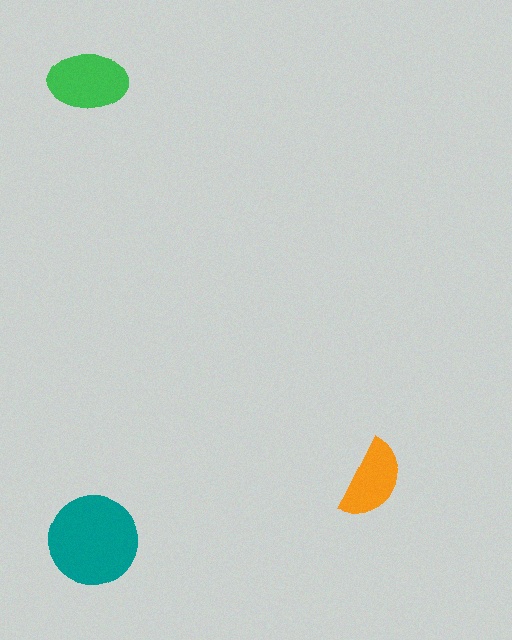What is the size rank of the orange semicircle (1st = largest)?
3rd.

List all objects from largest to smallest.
The teal circle, the green ellipse, the orange semicircle.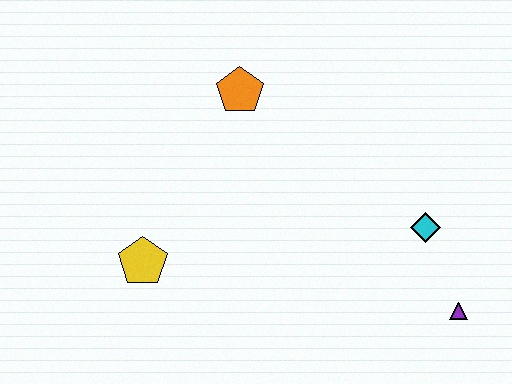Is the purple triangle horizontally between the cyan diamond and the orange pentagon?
No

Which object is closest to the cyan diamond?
The purple triangle is closest to the cyan diamond.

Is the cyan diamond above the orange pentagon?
No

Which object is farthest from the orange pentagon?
The purple triangle is farthest from the orange pentagon.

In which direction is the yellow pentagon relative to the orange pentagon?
The yellow pentagon is below the orange pentagon.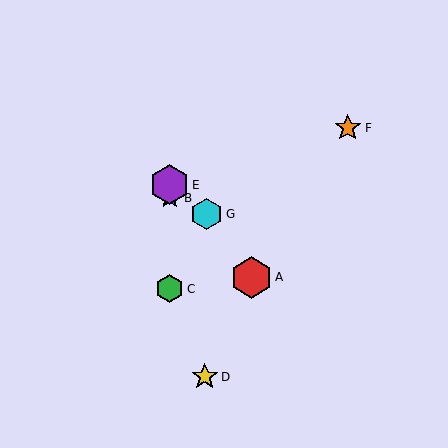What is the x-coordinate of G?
Object G is at x≈207.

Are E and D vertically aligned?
No, E is at x≈170 and D is at x≈205.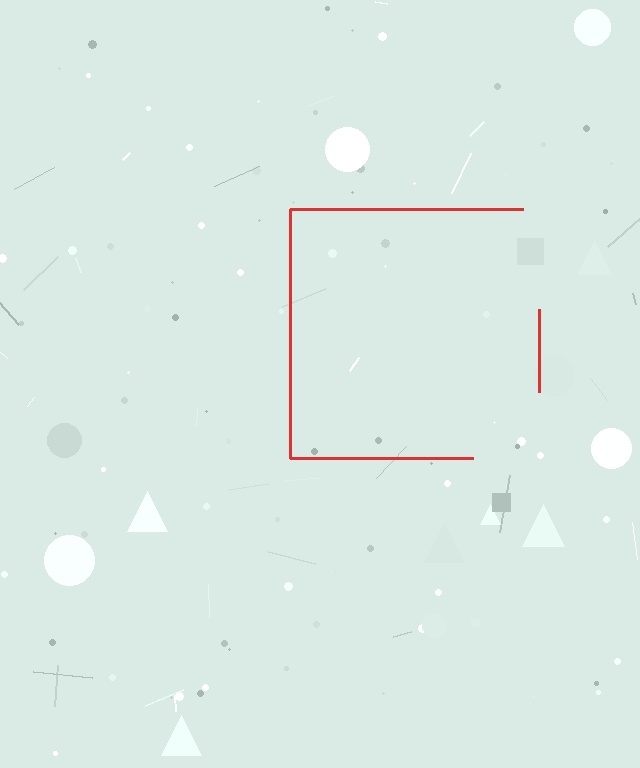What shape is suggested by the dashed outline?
The dashed outline suggests a square.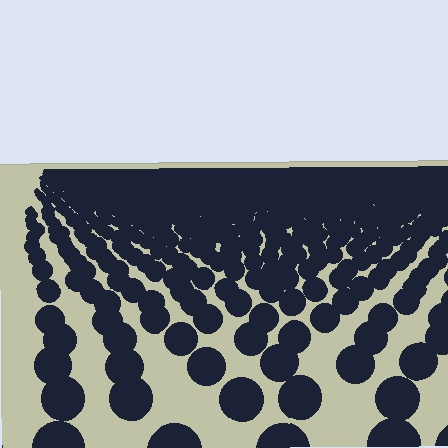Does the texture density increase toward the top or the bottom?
Density increases toward the top.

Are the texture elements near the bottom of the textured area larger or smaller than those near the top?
Larger. Near the bottom, elements are closer to the viewer and appear at a bigger on-screen size.